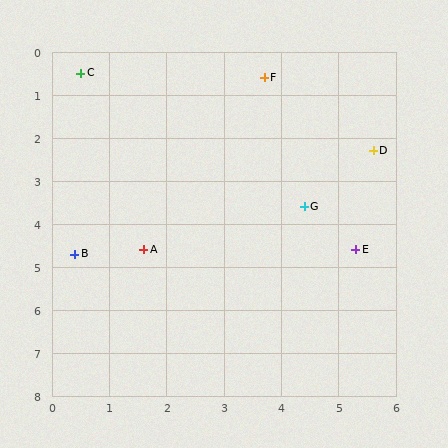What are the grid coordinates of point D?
Point D is at approximately (5.6, 2.3).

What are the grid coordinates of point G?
Point G is at approximately (4.4, 3.6).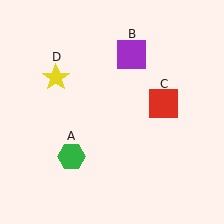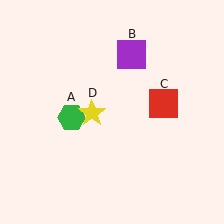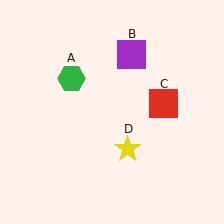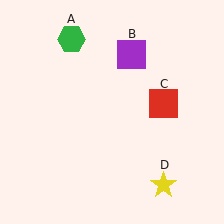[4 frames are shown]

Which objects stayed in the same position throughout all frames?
Purple square (object B) and red square (object C) remained stationary.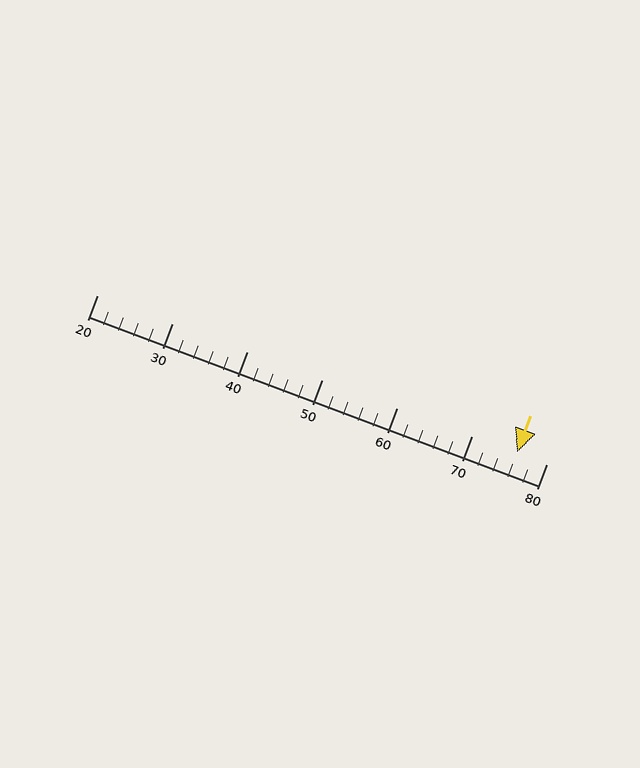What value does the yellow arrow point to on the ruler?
The yellow arrow points to approximately 76.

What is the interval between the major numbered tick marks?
The major tick marks are spaced 10 units apart.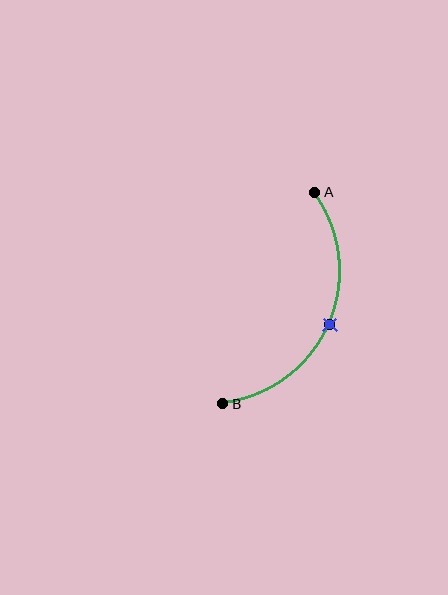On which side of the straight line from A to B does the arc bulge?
The arc bulges to the right of the straight line connecting A and B.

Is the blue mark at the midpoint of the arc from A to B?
Yes. The blue mark lies on the arc at equal arc-length from both A and B — it is the arc midpoint.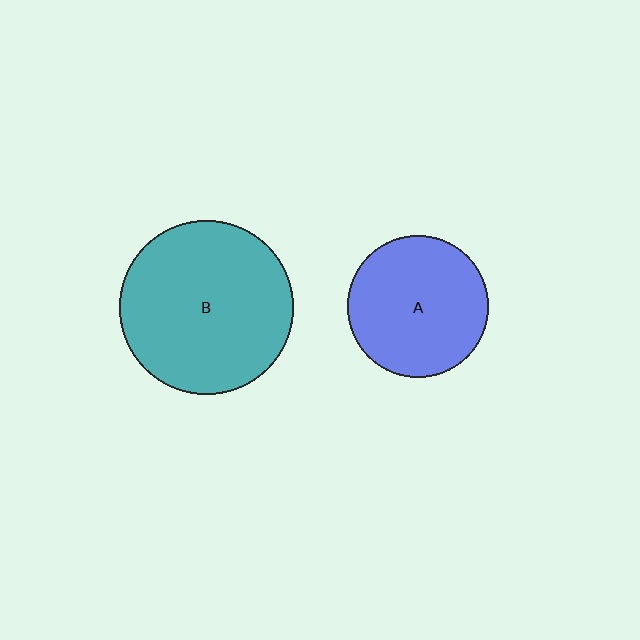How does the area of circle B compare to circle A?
Approximately 1.5 times.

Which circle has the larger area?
Circle B (teal).